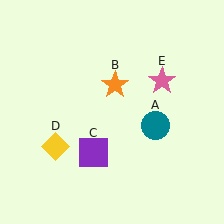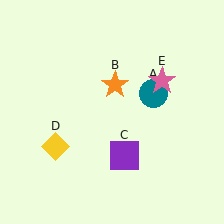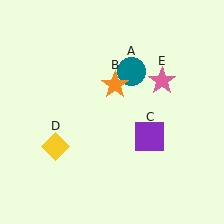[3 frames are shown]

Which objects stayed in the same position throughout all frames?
Orange star (object B) and yellow diamond (object D) and pink star (object E) remained stationary.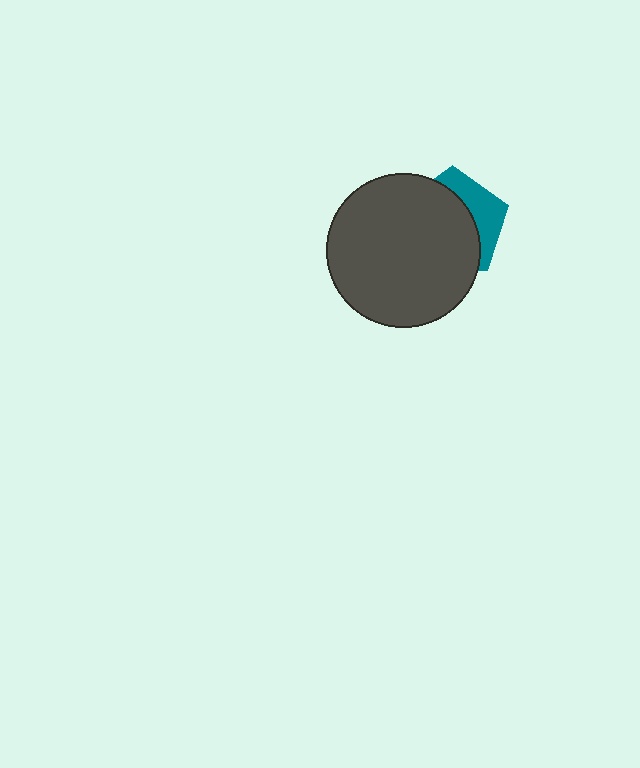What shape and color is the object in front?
The object in front is a dark gray circle.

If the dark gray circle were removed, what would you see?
You would see the complete teal pentagon.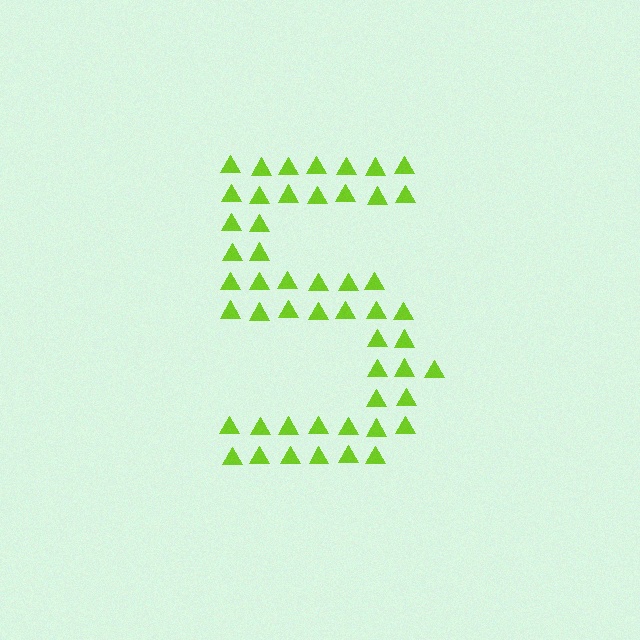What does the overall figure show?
The overall figure shows the digit 5.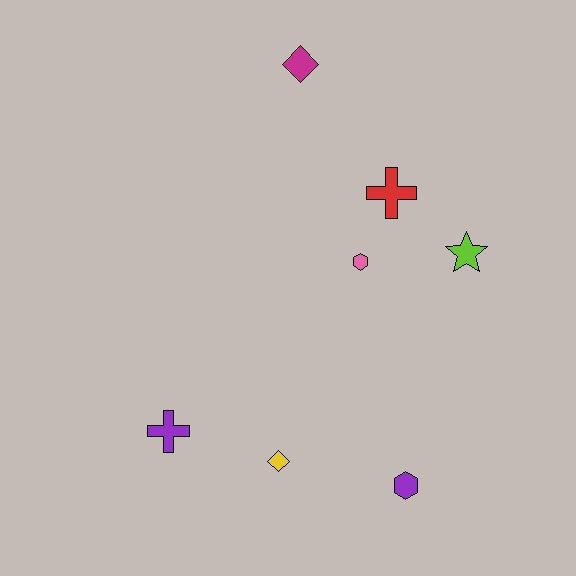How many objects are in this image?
There are 7 objects.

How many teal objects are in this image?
There are no teal objects.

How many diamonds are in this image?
There are 2 diamonds.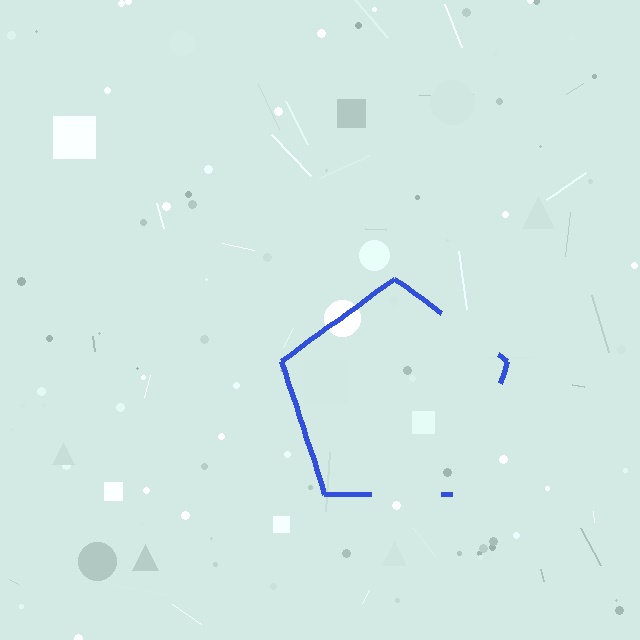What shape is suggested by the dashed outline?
The dashed outline suggests a pentagon.